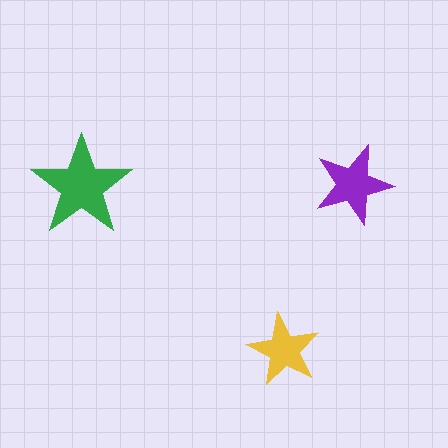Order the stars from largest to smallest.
the green one, the purple one, the yellow one.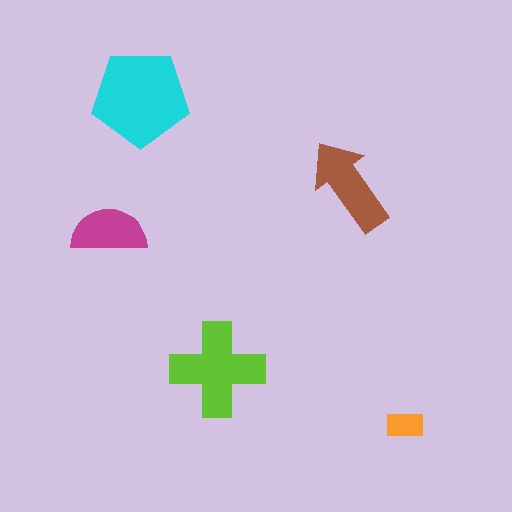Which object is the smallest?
The orange rectangle.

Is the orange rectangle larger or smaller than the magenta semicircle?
Smaller.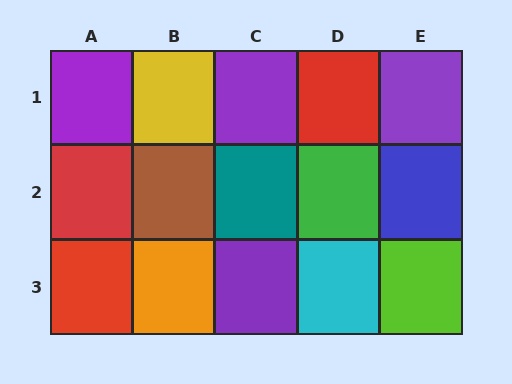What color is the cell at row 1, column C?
Purple.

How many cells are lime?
1 cell is lime.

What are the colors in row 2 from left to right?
Red, brown, teal, green, blue.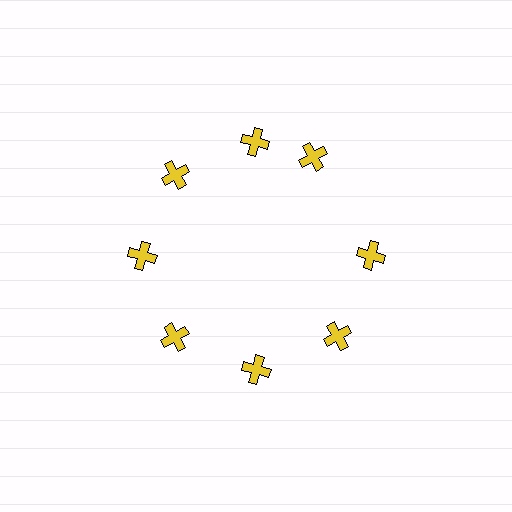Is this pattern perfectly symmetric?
No. The 8 yellow crosses are arranged in a ring, but one element near the 2 o'clock position is rotated out of alignment along the ring, breaking the 8-fold rotational symmetry.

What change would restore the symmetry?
The symmetry would be restored by rotating it back into even spacing with its neighbors so that all 8 crosses sit at equal angles and equal distance from the center.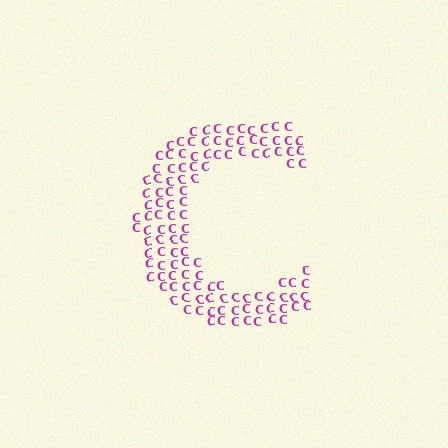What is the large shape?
The large shape is the letter C.